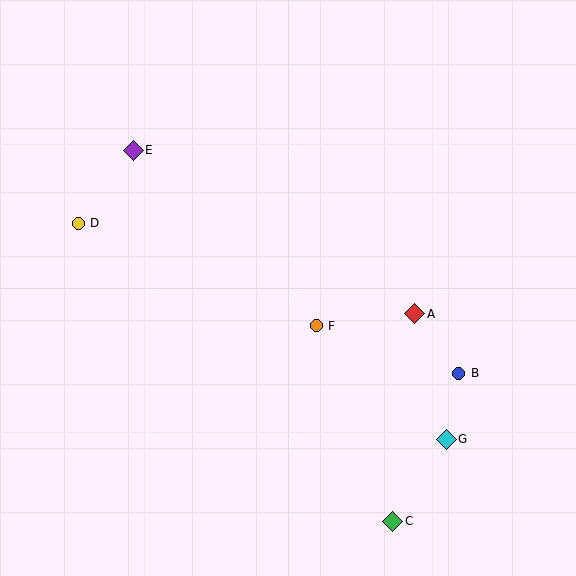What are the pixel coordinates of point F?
Point F is at (316, 326).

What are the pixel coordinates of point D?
Point D is at (78, 223).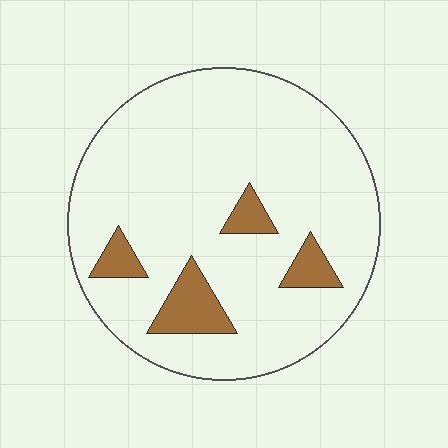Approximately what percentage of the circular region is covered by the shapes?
Approximately 10%.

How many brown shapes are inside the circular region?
4.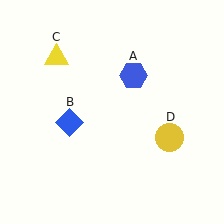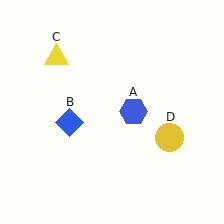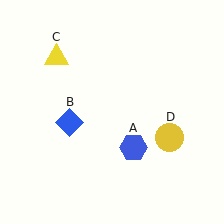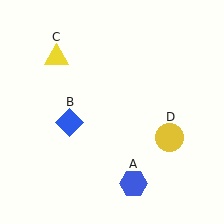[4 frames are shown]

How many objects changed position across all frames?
1 object changed position: blue hexagon (object A).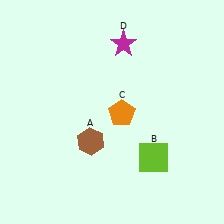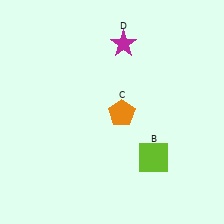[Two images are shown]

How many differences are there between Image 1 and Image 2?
There is 1 difference between the two images.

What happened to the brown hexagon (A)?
The brown hexagon (A) was removed in Image 2. It was in the bottom-left area of Image 1.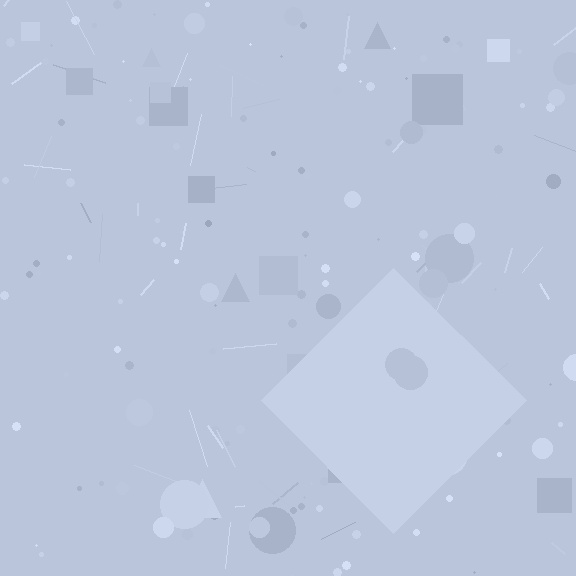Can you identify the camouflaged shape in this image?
The camouflaged shape is a diamond.